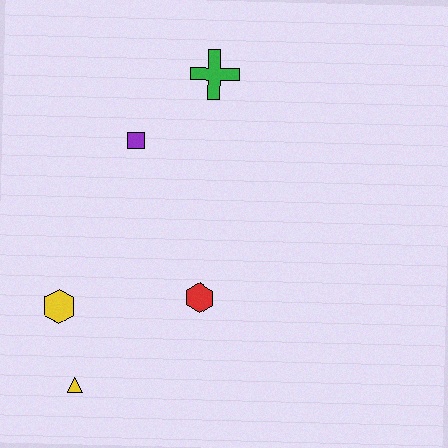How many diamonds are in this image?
There are no diamonds.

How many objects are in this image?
There are 5 objects.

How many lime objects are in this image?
There are no lime objects.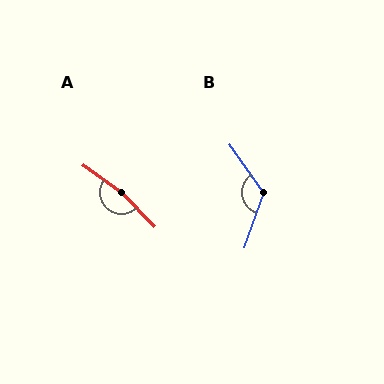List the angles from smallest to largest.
B (126°), A (169°).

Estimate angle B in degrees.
Approximately 126 degrees.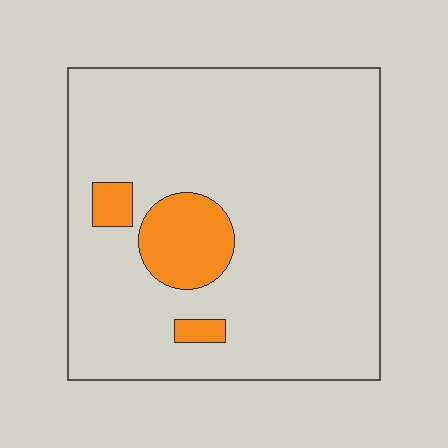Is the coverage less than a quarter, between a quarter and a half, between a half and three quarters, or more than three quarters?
Less than a quarter.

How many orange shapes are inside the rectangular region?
3.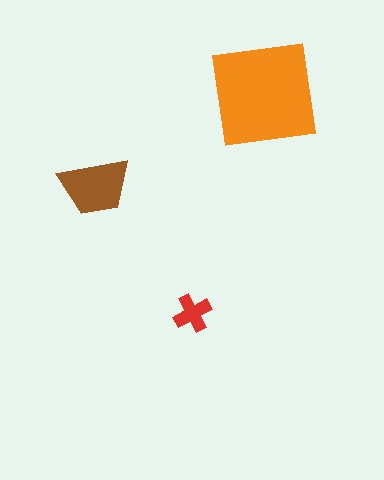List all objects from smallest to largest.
The red cross, the brown trapezoid, the orange square.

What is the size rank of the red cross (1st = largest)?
3rd.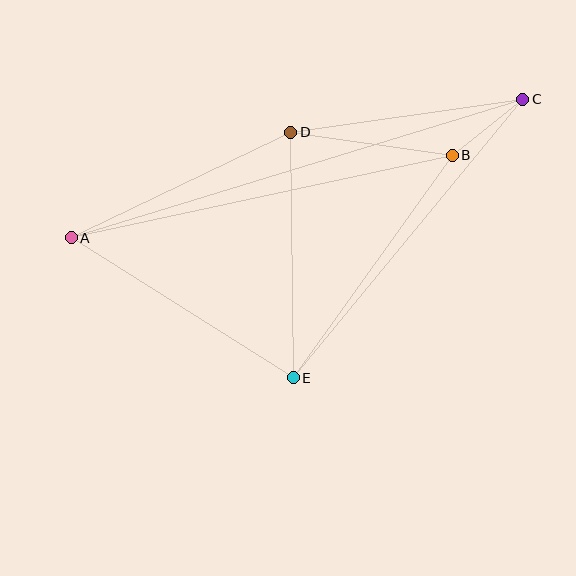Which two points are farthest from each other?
Points A and C are farthest from each other.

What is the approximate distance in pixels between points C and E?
The distance between C and E is approximately 361 pixels.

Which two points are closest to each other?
Points B and C are closest to each other.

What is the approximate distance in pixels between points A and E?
The distance between A and E is approximately 263 pixels.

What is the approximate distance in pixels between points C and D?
The distance between C and D is approximately 234 pixels.